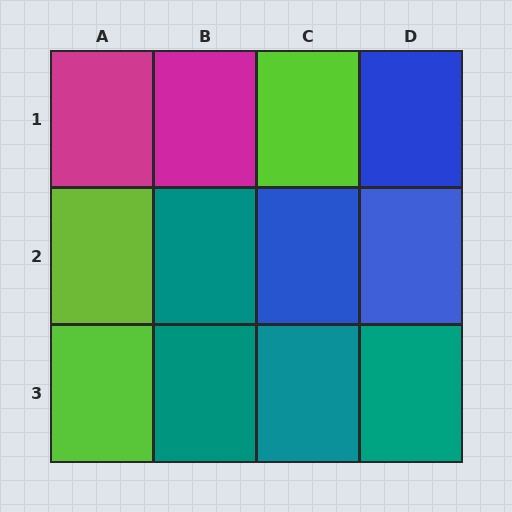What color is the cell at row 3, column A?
Lime.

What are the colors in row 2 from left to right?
Lime, teal, blue, blue.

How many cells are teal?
4 cells are teal.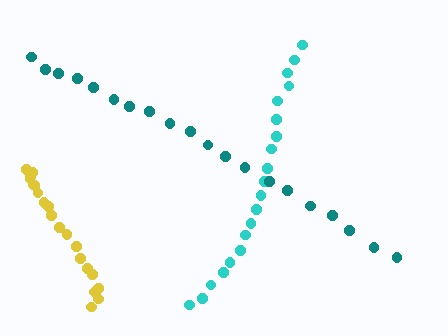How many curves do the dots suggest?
There are 3 distinct paths.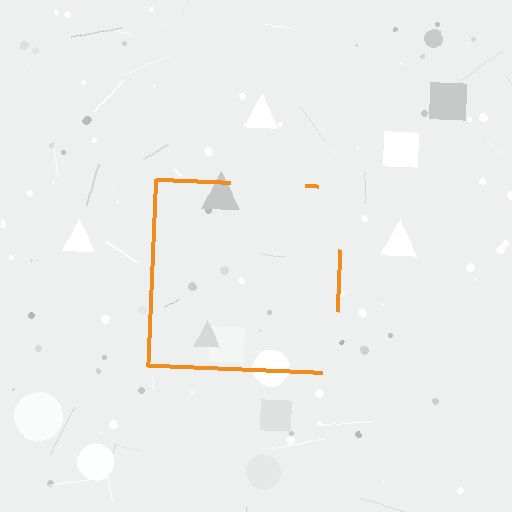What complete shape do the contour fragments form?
The contour fragments form a square.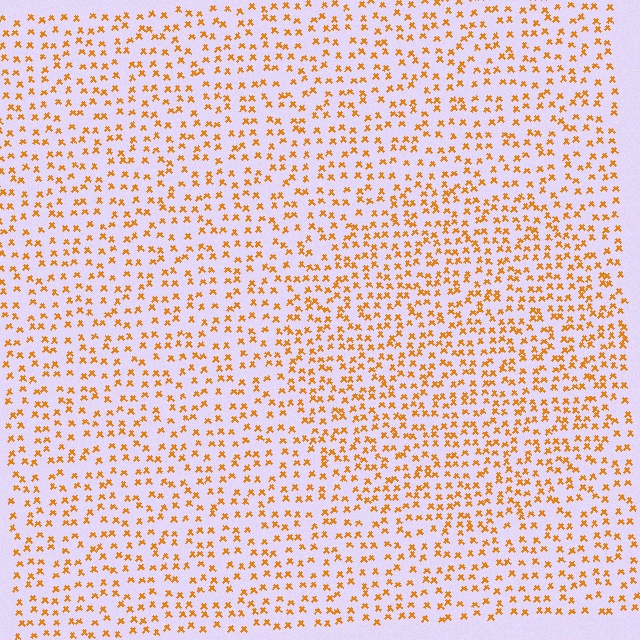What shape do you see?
I see a circle.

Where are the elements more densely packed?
The elements are more densely packed inside the circle boundary.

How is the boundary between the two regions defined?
The boundary is defined by a change in element density (approximately 1.5x ratio). All elements are the same color, size, and shape.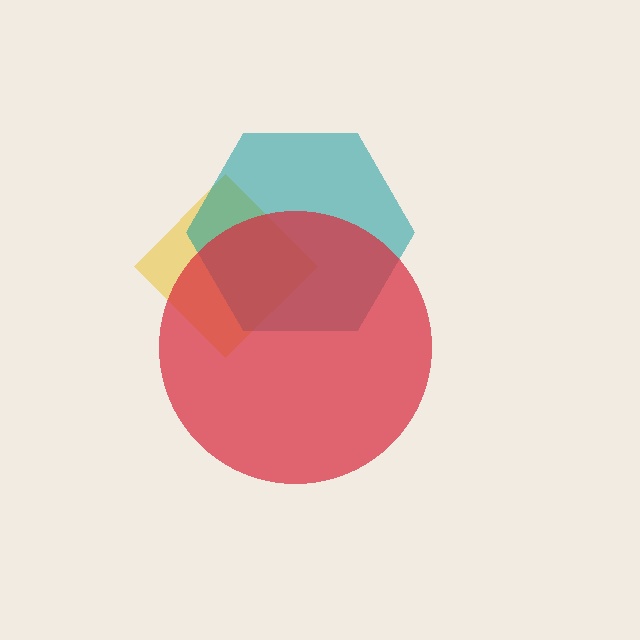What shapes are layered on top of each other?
The layered shapes are: a yellow diamond, a teal hexagon, a red circle.